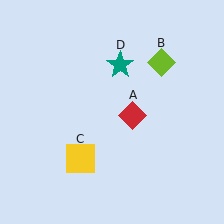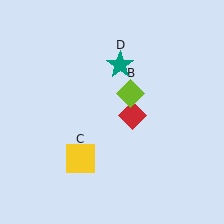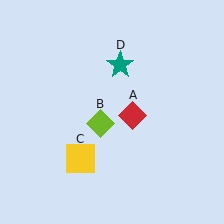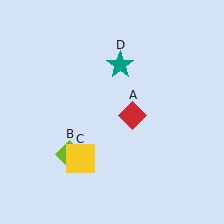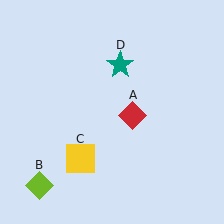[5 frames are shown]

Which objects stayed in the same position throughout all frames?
Red diamond (object A) and yellow square (object C) and teal star (object D) remained stationary.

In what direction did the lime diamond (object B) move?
The lime diamond (object B) moved down and to the left.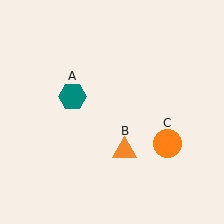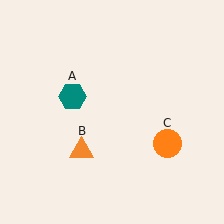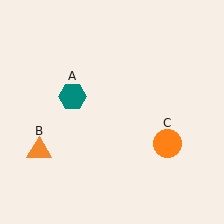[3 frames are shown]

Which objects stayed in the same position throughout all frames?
Teal hexagon (object A) and orange circle (object C) remained stationary.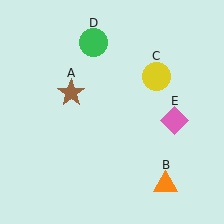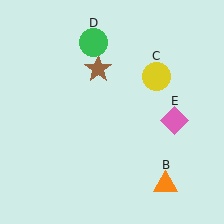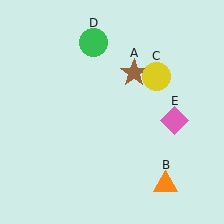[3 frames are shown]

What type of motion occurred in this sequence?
The brown star (object A) rotated clockwise around the center of the scene.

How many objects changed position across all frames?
1 object changed position: brown star (object A).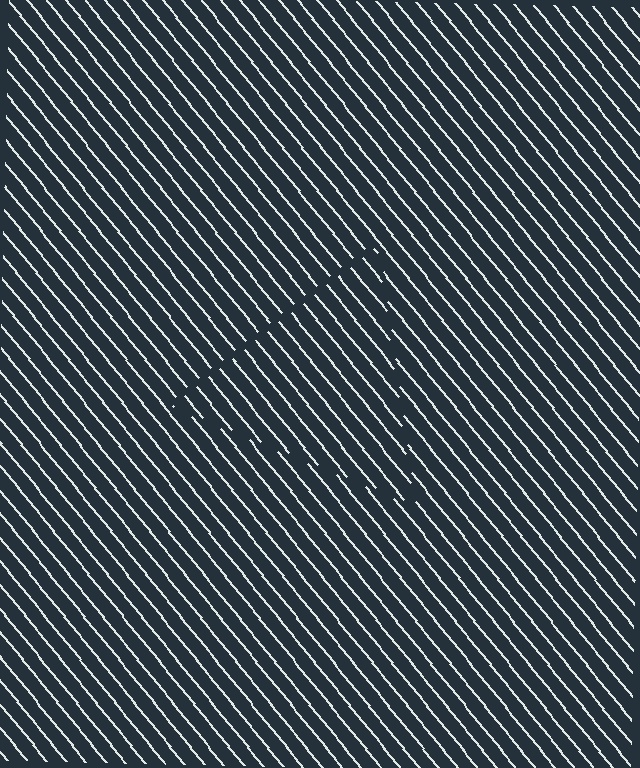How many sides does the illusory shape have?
3 sides — the line-ends trace a triangle.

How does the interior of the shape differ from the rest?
The interior of the shape contains the same grating, shifted by half a period — the contour is defined by the phase discontinuity where line-ends from the inner and outer gratings abut.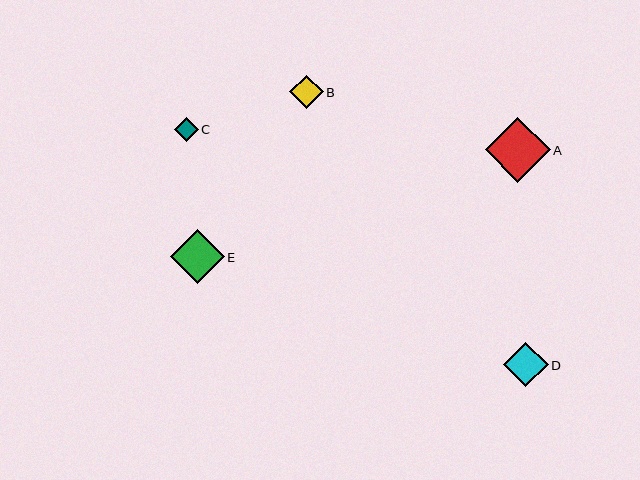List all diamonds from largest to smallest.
From largest to smallest: A, E, D, B, C.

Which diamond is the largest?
Diamond A is the largest with a size of approximately 65 pixels.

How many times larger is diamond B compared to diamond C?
Diamond B is approximately 1.4 times the size of diamond C.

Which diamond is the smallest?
Diamond C is the smallest with a size of approximately 24 pixels.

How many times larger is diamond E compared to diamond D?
Diamond E is approximately 1.2 times the size of diamond D.